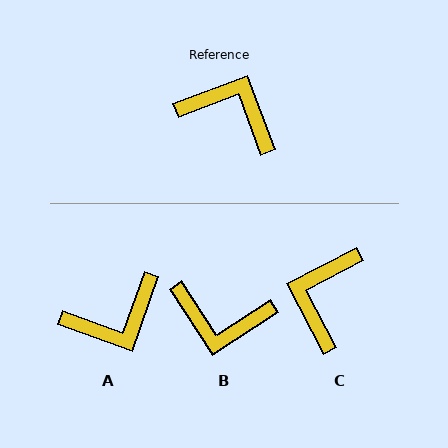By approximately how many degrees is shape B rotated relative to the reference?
Approximately 167 degrees clockwise.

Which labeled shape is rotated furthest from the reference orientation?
B, about 167 degrees away.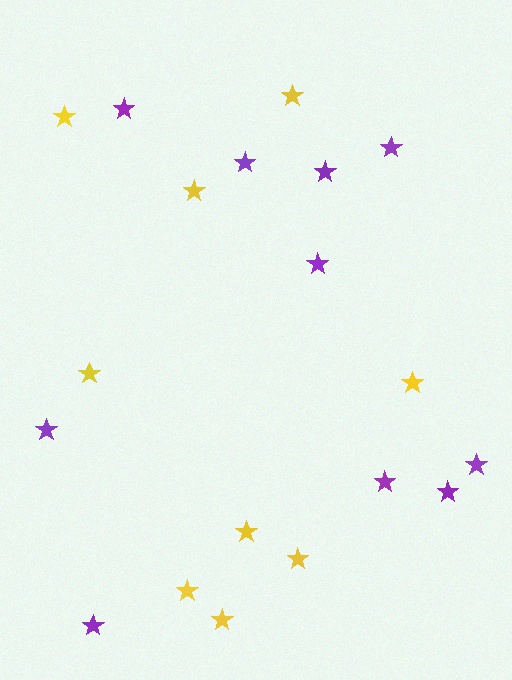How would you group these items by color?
There are 2 groups: one group of purple stars (10) and one group of yellow stars (9).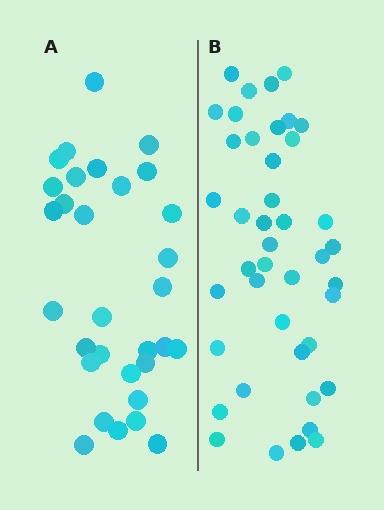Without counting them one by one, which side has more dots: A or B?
Region B (the right region) has more dots.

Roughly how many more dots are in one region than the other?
Region B has roughly 12 or so more dots than region A.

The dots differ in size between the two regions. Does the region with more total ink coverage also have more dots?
No. Region A has more total ink coverage because its dots are larger, but region B actually contains more individual dots. Total area can be misleading — the number of items is what matters here.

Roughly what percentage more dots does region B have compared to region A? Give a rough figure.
About 35% more.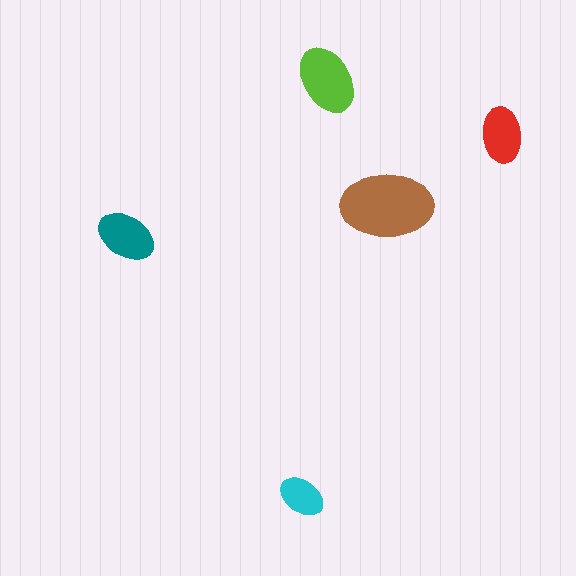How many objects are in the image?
There are 5 objects in the image.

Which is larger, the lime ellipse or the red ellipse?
The lime one.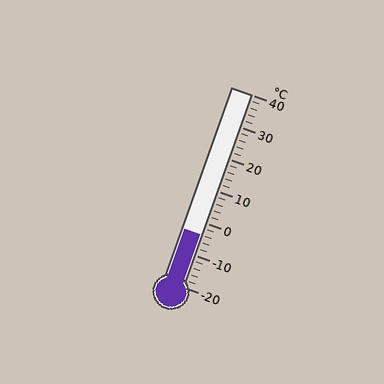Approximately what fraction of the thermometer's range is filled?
The thermometer is filled to approximately 25% of its range.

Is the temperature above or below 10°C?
The temperature is below 10°C.